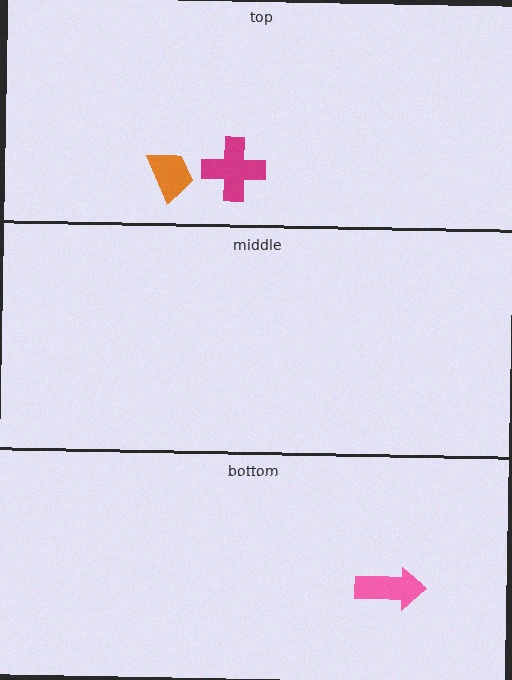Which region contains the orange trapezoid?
The top region.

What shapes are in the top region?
The magenta cross, the orange trapezoid.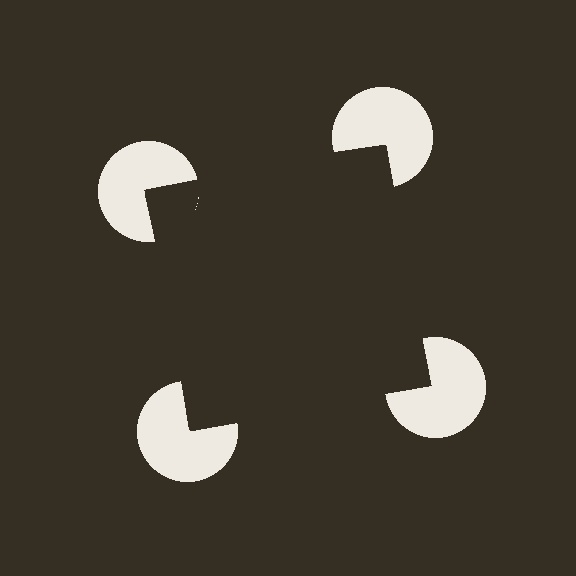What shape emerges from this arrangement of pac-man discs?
An illusory square — its edges are inferred from the aligned wedge cuts in the pac-man discs, not physically drawn.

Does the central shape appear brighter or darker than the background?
It typically appears slightly darker than the background, even though no actual brightness change is drawn.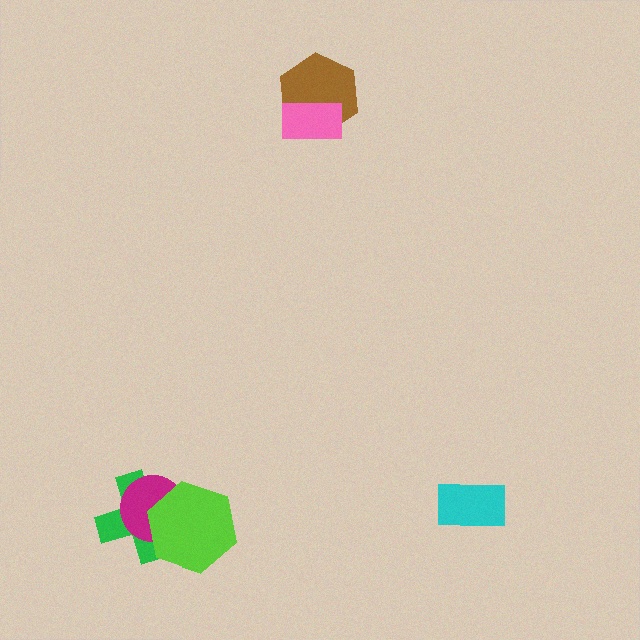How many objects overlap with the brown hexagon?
1 object overlaps with the brown hexagon.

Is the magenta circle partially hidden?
Yes, it is partially covered by another shape.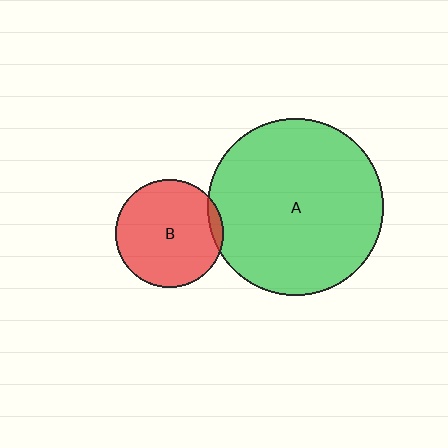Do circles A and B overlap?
Yes.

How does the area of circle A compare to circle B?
Approximately 2.7 times.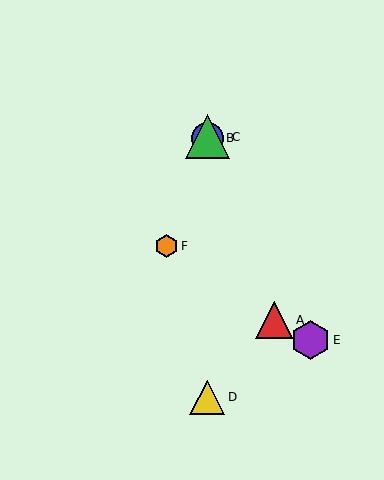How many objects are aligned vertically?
3 objects (B, C, D) are aligned vertically.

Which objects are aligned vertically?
Objects B, C, D are aligned vertically.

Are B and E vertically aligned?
No, B is at x≈207 and E is at x≈310.